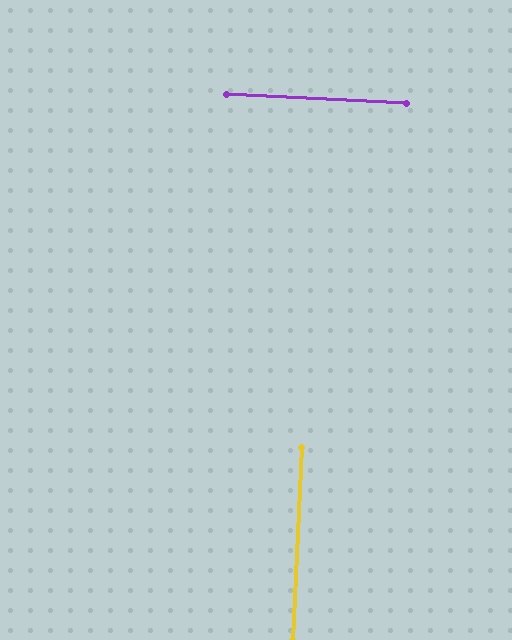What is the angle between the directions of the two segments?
Approximately 90 degrees.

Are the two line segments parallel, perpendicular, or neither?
Perpendicular — they meet at approximately 90°.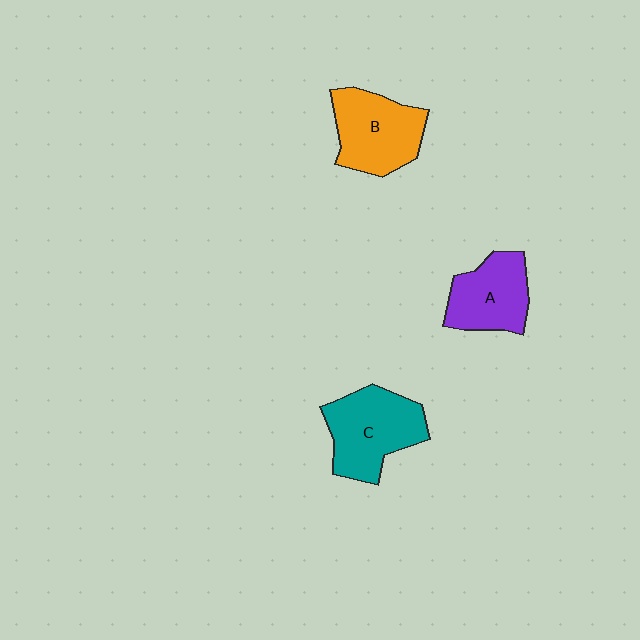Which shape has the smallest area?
Shape A (purple).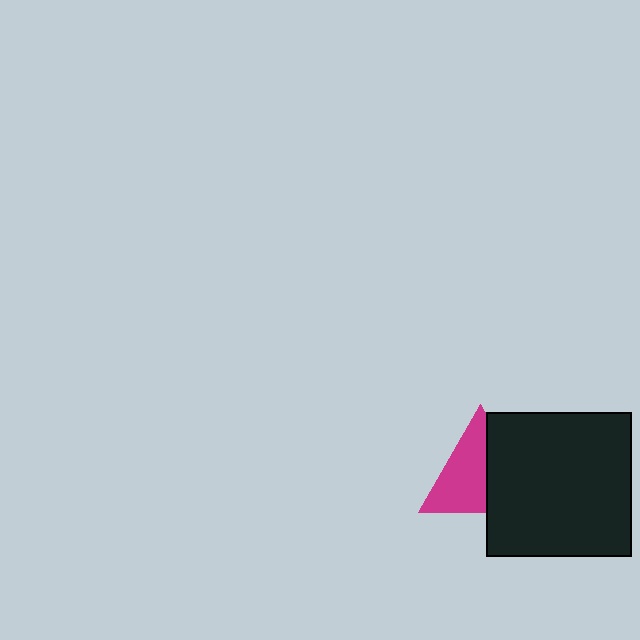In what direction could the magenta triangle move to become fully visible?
The magenta triangle could move left. That would shift it out from behind the black square entirely.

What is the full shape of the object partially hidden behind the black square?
The partially hidden object is a magenta triangle.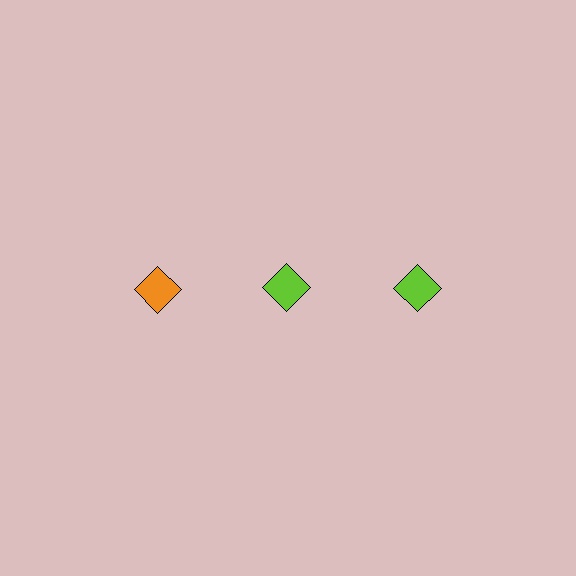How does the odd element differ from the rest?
It has a different color: orange instead of lime.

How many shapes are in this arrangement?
There are 3 shapes arranged in a grid pattern.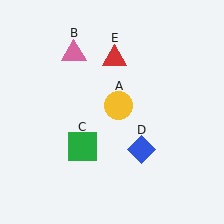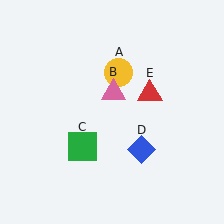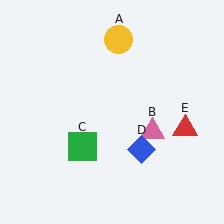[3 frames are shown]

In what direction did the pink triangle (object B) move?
The pink triangle (object B) moved down and to the right.